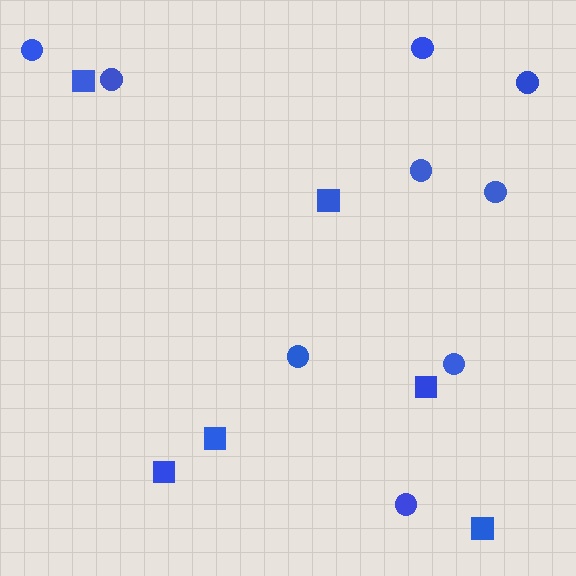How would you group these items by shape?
There are 2 groups: one group of circles (9) and one group of squares (6).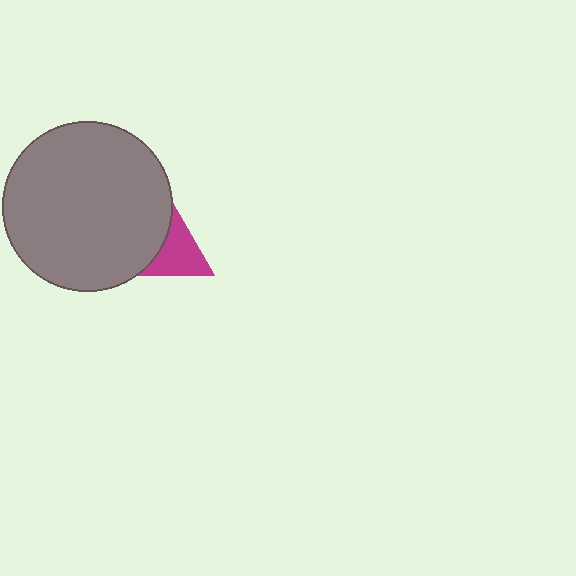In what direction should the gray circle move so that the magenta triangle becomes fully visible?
The gray circle should move left. That is the shortest direction to clear the overlap and leave the magenta triangle fully visible.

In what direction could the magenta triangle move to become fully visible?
The magenta triangle could move right. That would shift it out from behind the gray circle entirely.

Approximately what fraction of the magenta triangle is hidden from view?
Roughly 50% of the magenta triangle is hidden behind the gray circle.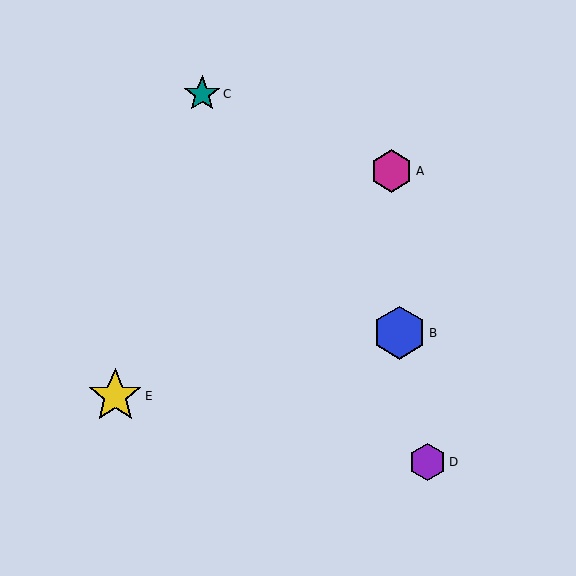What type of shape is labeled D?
Shape D is a purple hexagon.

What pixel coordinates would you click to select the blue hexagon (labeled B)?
Click at (400, 333) to select the blue hexagon B.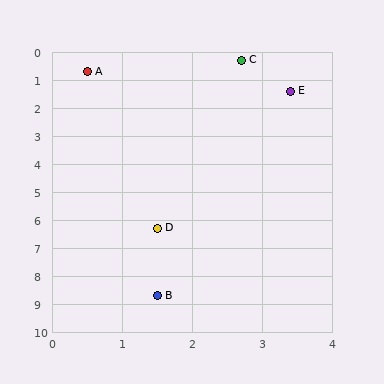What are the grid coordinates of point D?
Point D is at approximately (1.5, 6.3).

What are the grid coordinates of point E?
Point E is at approximately (3.4, 1.4).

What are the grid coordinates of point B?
Point B is at approximately (1.5, 8.7).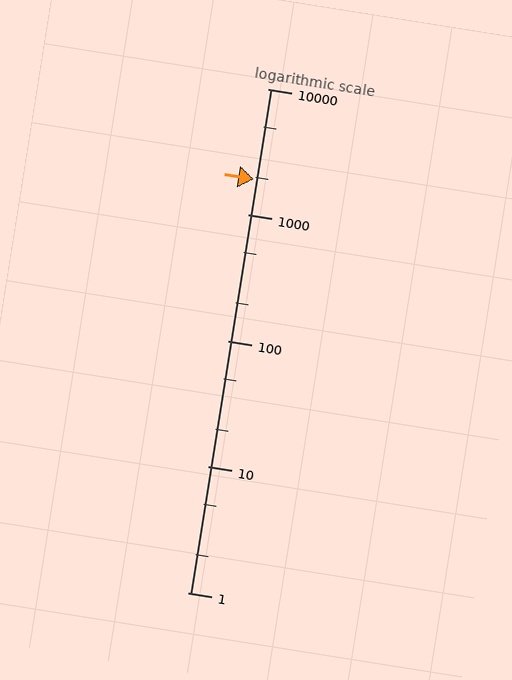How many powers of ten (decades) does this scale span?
The scale spans 4 decades, from 1 to 10000.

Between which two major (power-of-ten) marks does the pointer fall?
The pointer is between 1000 and 10000.